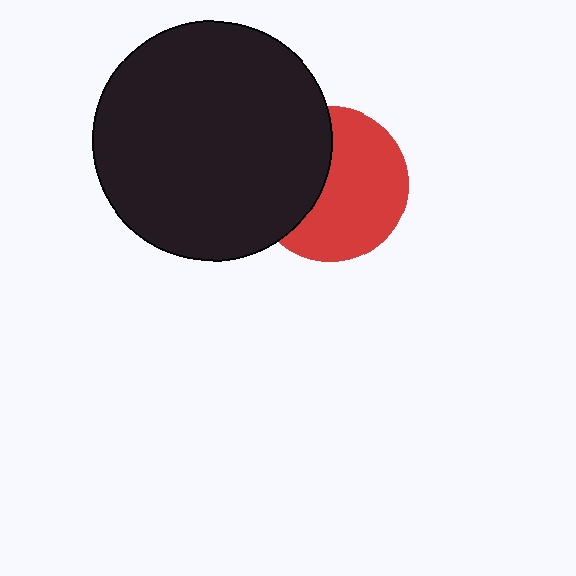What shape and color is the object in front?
The object in front is a black circle.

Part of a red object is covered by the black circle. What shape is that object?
It is a circle.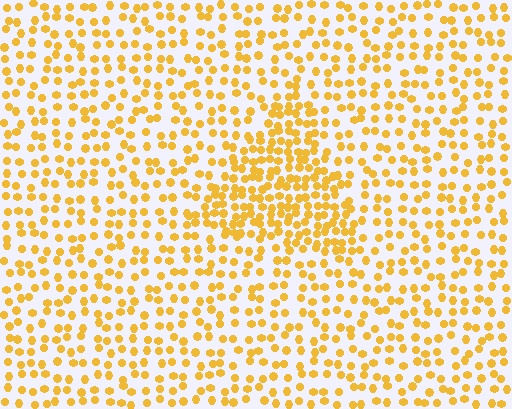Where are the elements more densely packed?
The elements are more densely packed inside the triangle boundary.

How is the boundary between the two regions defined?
The boundary is defined by a change in element density (approximately 1.9x ratio). All elements are the same color, size, and shape.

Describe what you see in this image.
The image contains small yellow elements arranged at two different densities. A triangle-shaped region is visible where the elements are more densely packed than the surrounding area.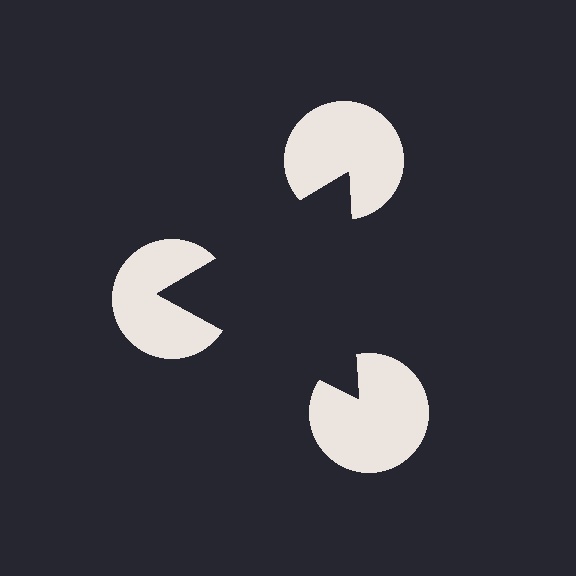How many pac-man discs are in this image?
There are 3 — one at each vertex of the illusory triangle.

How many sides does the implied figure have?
3 sides.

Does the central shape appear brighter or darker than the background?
It typically appears slightly darker than the background, even though no actual brightness change is drawn.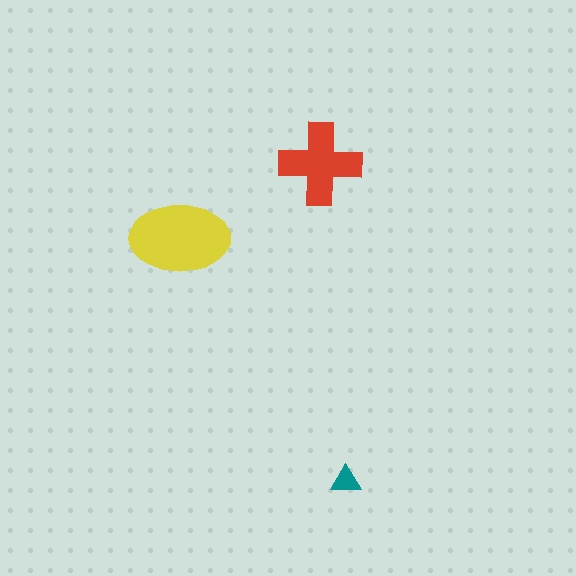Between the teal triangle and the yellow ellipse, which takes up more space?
The yellow ellipse.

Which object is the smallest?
The teal triangle.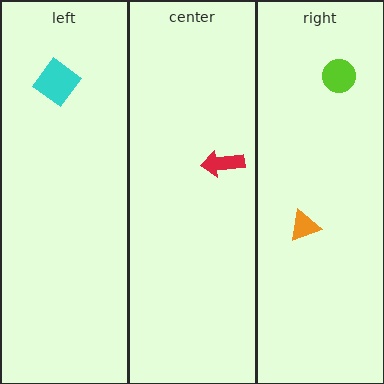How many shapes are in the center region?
1.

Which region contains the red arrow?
The center region.